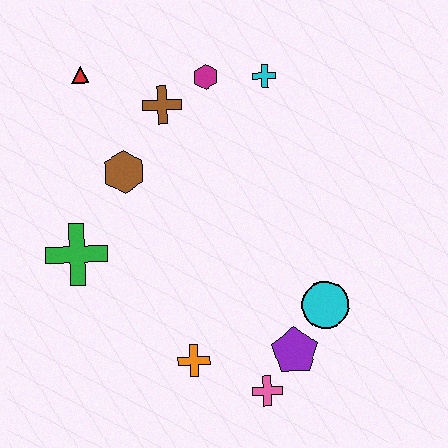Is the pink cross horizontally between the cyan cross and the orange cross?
Yes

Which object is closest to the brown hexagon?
The brown cross is closest to the brown hexagon.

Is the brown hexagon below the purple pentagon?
No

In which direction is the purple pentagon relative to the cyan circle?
The purple pentagon is below the cyan circle.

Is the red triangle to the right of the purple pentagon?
No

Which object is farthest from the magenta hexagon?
The pink cross is farthest from the magenta hexagon.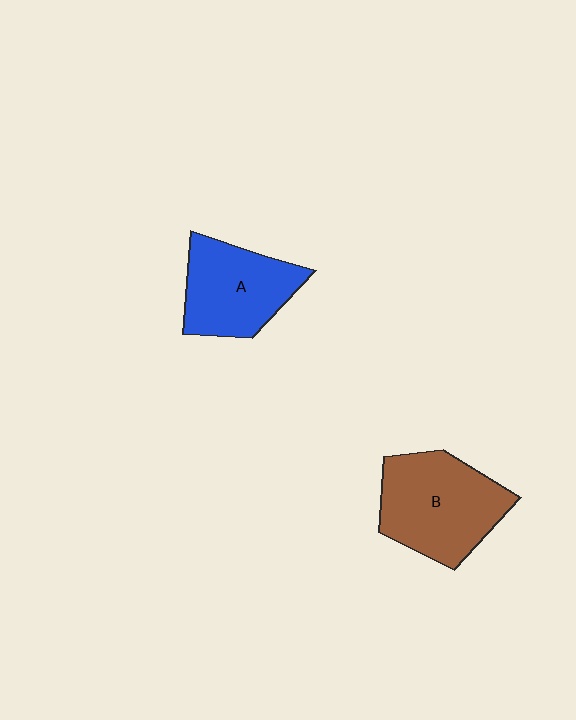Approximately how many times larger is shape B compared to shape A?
Approximately 1.2 times.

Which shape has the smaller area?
Shape A (blue).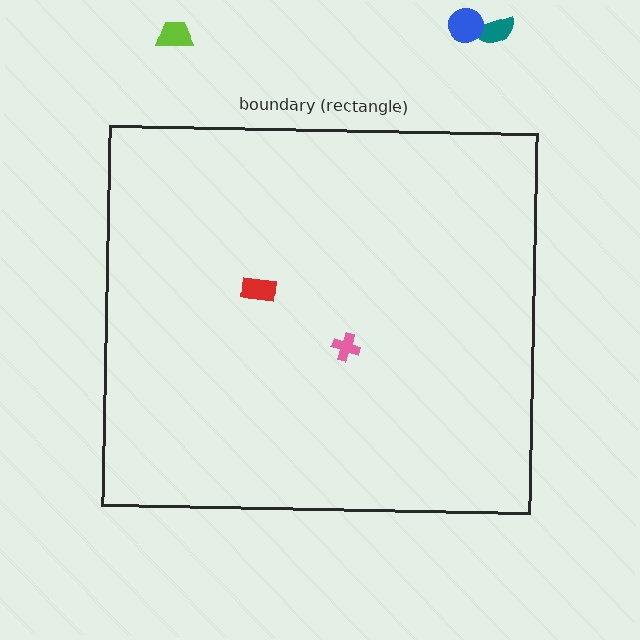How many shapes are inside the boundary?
2 inside, 3 outside.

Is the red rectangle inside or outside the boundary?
Inside.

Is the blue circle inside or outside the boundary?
Outside.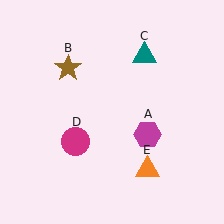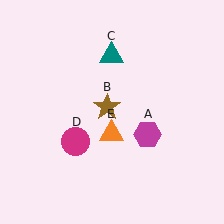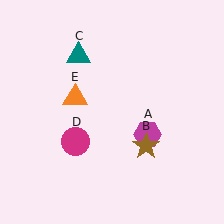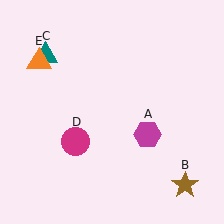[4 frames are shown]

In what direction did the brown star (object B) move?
The brown star (object B) moved down and to the right.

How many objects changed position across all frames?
3 objects changed position: brown star (object B), teal triangle (object C), orange triangle (object E).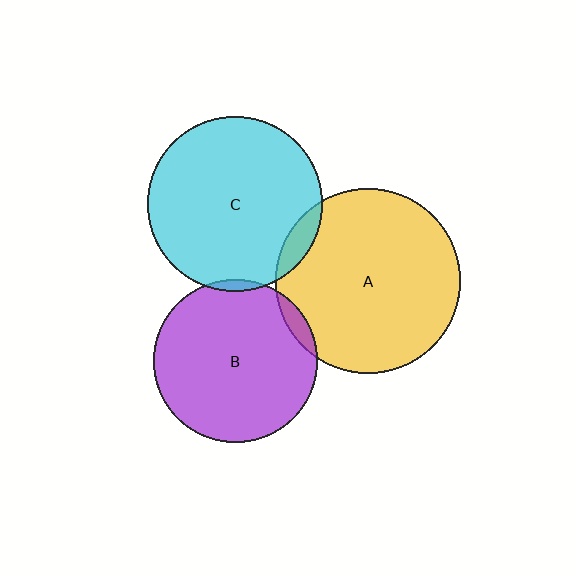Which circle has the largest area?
Circle A (yellow).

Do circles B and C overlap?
Yes.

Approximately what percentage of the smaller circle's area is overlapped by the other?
Approximately 5%.